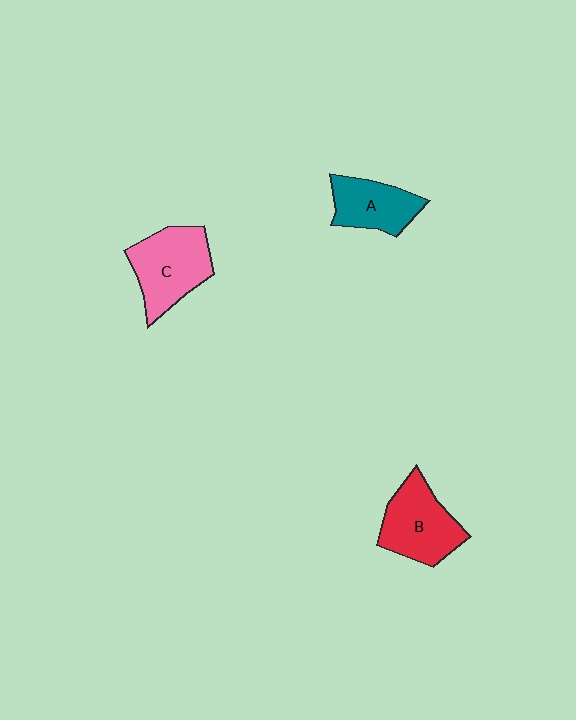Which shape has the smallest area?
Shape A (teal).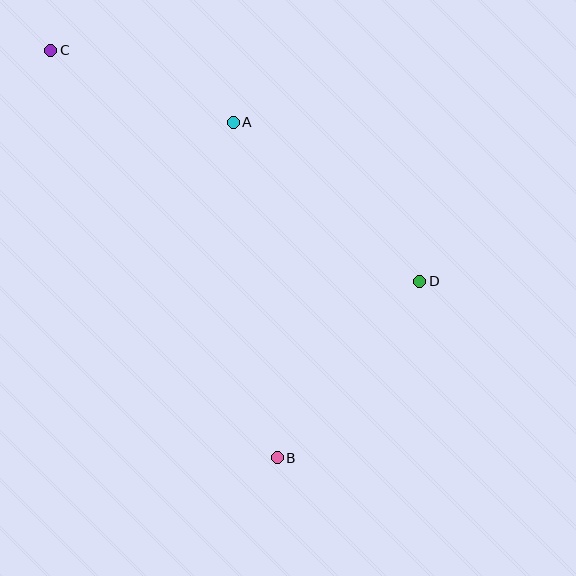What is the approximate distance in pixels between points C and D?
The distance between C and D is approximately 435 pixels.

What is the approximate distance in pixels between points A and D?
The distance between A and D is approximately 245 pixels.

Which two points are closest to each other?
Points A and C are closest to each other.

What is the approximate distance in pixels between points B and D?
The distance between B and D is approximately 227 pixels.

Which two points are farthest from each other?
Points B and C are farthest from each other.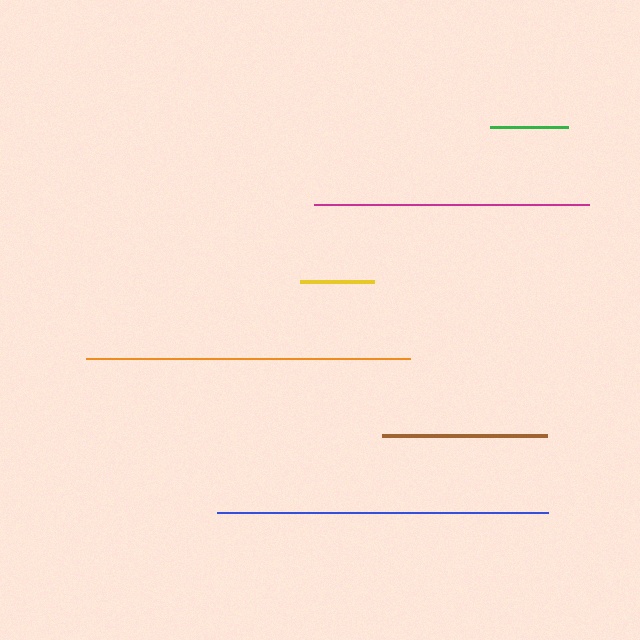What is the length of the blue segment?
The blue segment is approximately 331 pixels long.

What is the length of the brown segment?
The brown segment is approximately 165 pixels long.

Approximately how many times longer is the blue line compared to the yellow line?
The blue line is approximately 4.4 times the length of the yellow line.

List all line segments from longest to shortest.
From longest to shortest: blue, orange, magenta, brown, green, yellow.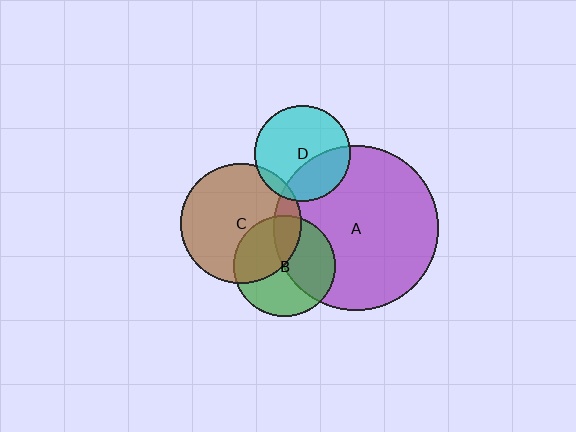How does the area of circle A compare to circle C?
Approximately 1.9 times.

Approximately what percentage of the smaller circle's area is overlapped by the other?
Approximately 40%.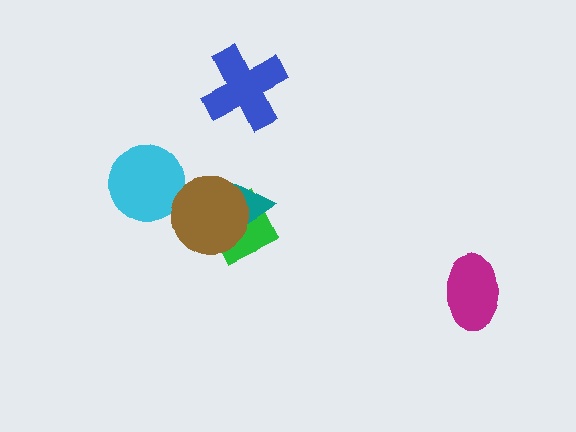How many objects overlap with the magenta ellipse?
0 objects overlap with the magenta ellipse.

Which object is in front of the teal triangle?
The brown circle is in front of the teal triangle.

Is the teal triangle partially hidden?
Yes, it is partially covered by another shape.